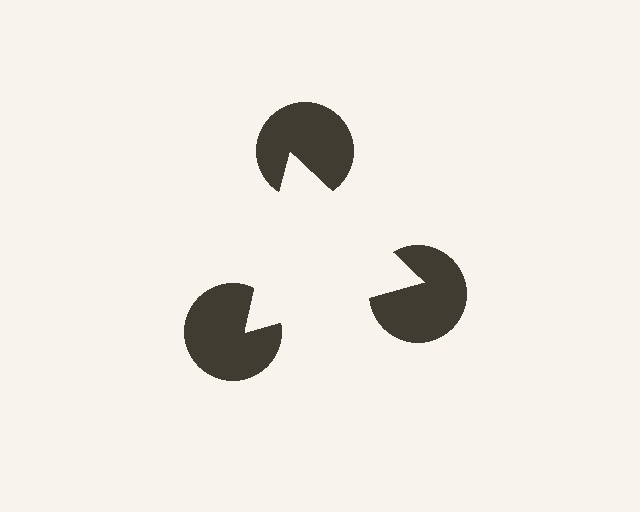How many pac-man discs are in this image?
There are 3 — one at each vertex of the illusory triangle.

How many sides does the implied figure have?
3 sides.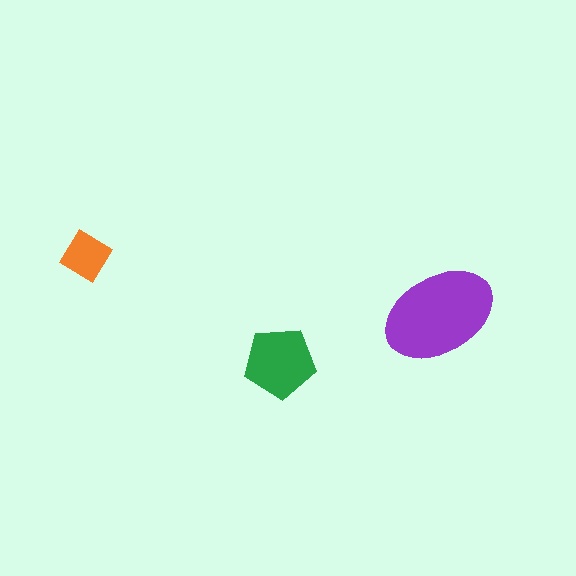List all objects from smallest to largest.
The orange diamond, the green pentagon, the purple ellipse.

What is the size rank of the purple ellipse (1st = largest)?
1st.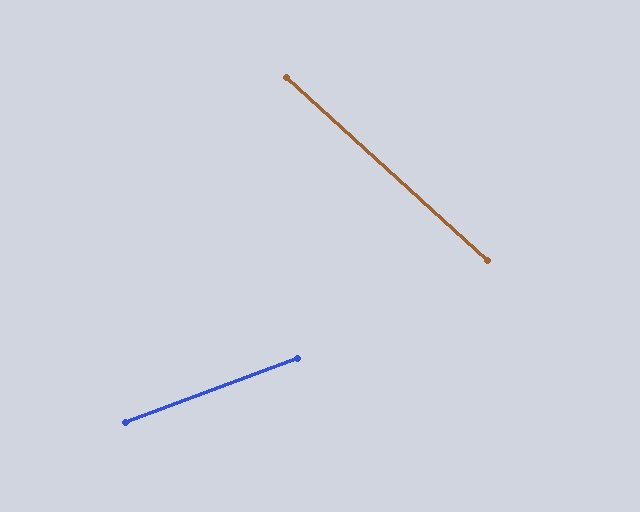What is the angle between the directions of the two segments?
Approximately 62 degrees.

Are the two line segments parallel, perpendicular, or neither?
Neither parallel nor perpendicular — they differ by about 62°.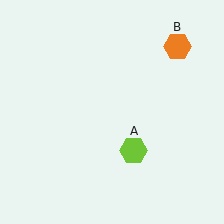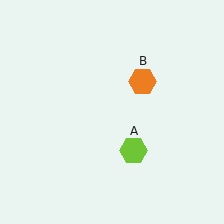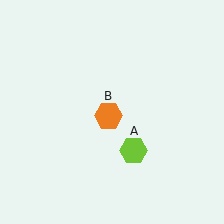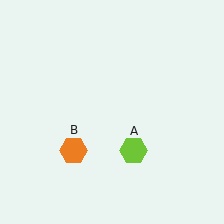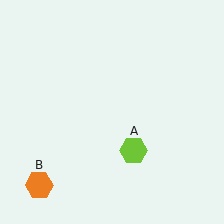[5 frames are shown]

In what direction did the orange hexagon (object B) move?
The orange hexagon (object B) moved down and to the left.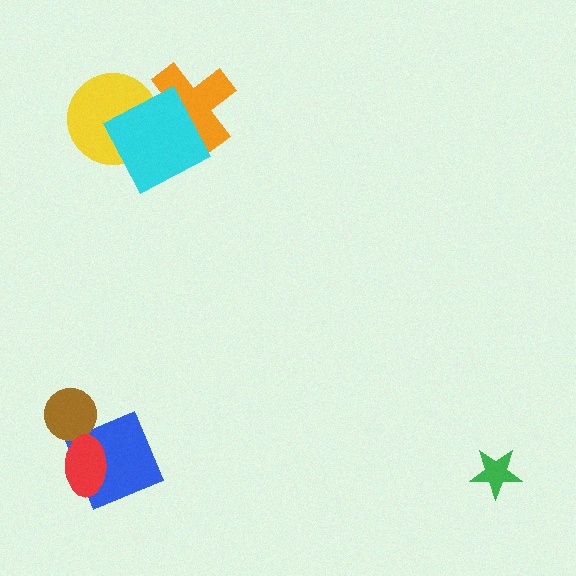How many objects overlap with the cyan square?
2 objects overlap with the cyan square.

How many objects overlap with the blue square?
1 object overlaps with the blue square.